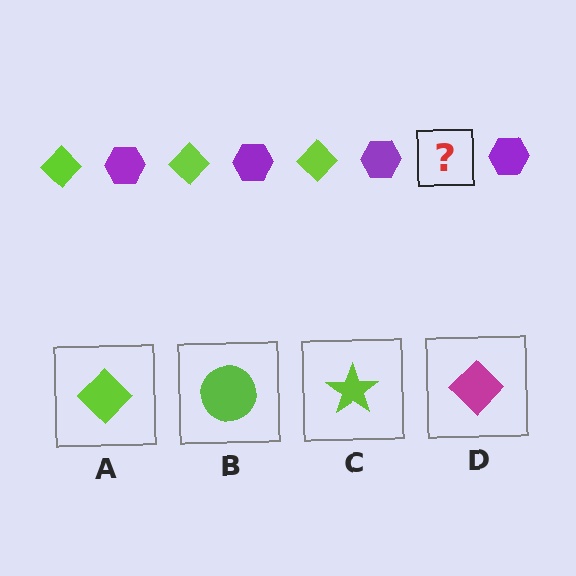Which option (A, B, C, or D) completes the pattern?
A.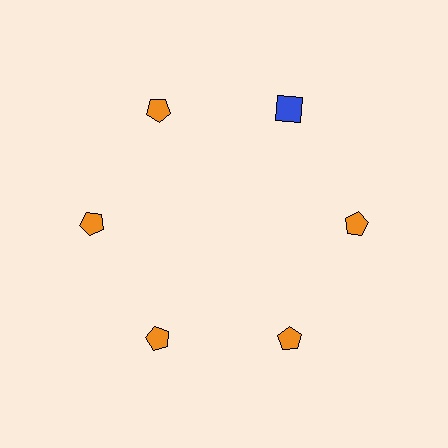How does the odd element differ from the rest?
It differs in both color (blue instead of orange) and shape (square instead of pentagon).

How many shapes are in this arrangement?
There are 6 shapes arranged in a ring pattern.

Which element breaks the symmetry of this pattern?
The blue square at roughly the 1 o'clock position breaks the symmetry. All other shapes are orange pentagons.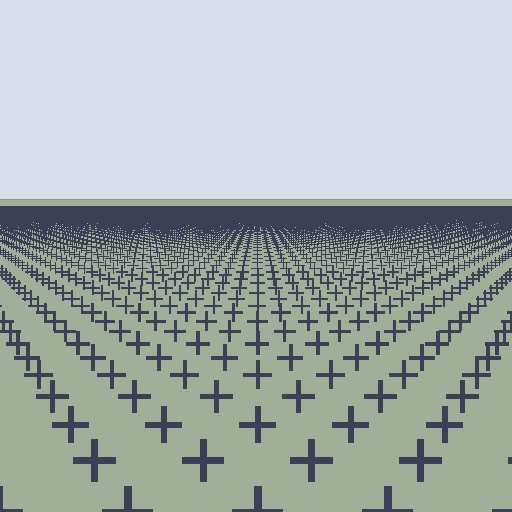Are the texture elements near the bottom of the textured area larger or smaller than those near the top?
Larger. Near the bottom, elements are closer to the viewer and appear at a bigger on-screen size.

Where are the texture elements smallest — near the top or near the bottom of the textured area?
Near the top.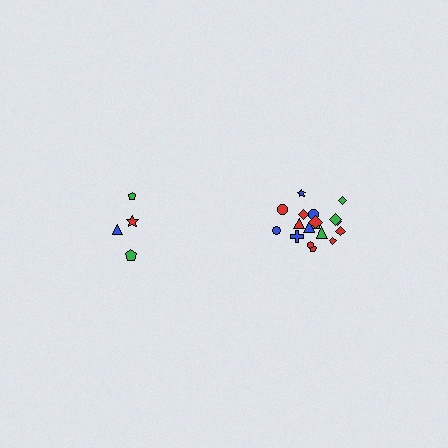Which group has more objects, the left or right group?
The right group.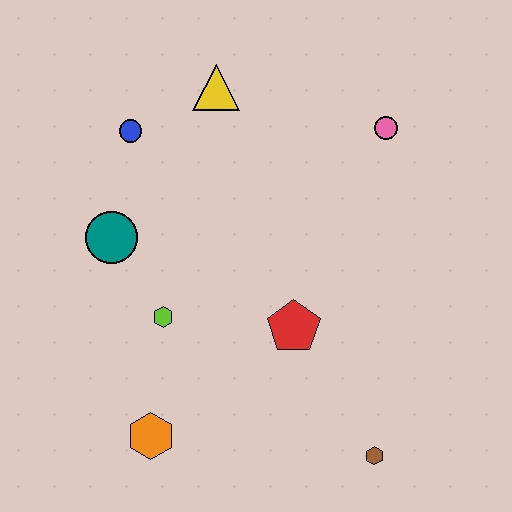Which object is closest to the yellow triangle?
The blue circle is closest to the yellow triangle.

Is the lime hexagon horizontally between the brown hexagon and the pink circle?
No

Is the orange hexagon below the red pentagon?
Yes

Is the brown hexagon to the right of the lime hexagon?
Yes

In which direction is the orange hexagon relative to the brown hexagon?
The orange hexagon is to the left of the brown hexagon.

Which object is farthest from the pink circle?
The orange hexagon is farthest from the pink circle.